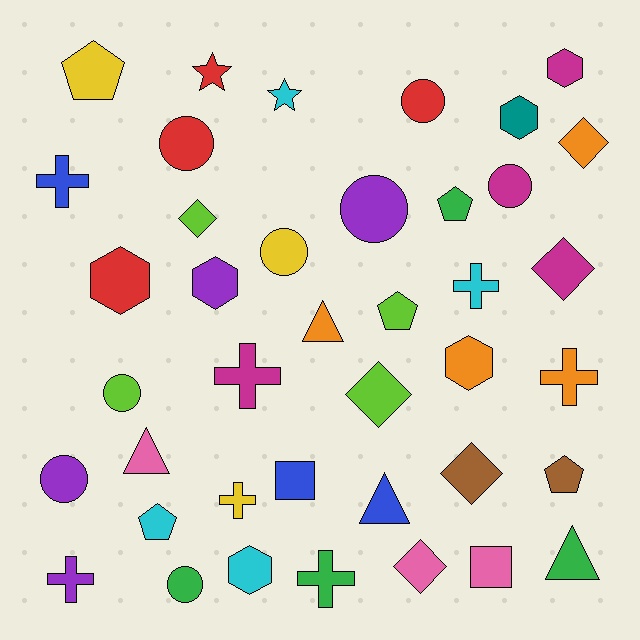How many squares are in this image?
There are 2 squares.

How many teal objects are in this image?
There is 1 teal object.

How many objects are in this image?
There are 40 objects.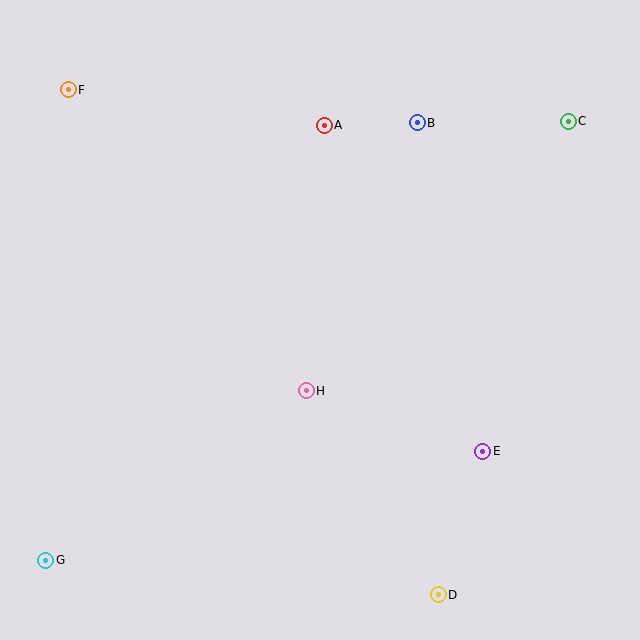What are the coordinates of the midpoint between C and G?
The midpoint between C and G is at (307, 341).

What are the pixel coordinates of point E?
Point E is at (483, 451).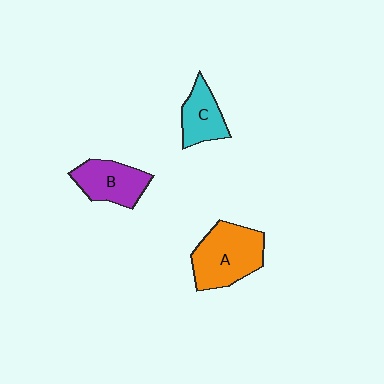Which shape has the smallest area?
Shape C (cyan).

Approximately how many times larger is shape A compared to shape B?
Approximately 1.4 times.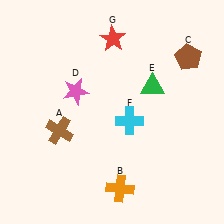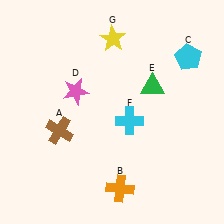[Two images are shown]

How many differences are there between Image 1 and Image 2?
There are 2 differences between the two images.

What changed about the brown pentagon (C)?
In Image 1, C is brown. In Image 2, it changed to cyan.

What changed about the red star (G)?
In Image 1, G is red. In Image 2, it changed to yellow.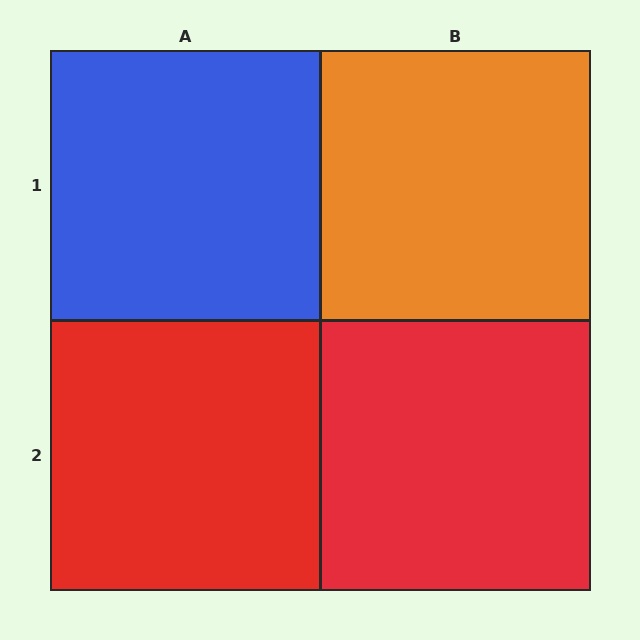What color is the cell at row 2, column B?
Red.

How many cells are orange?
1 cell is orange.